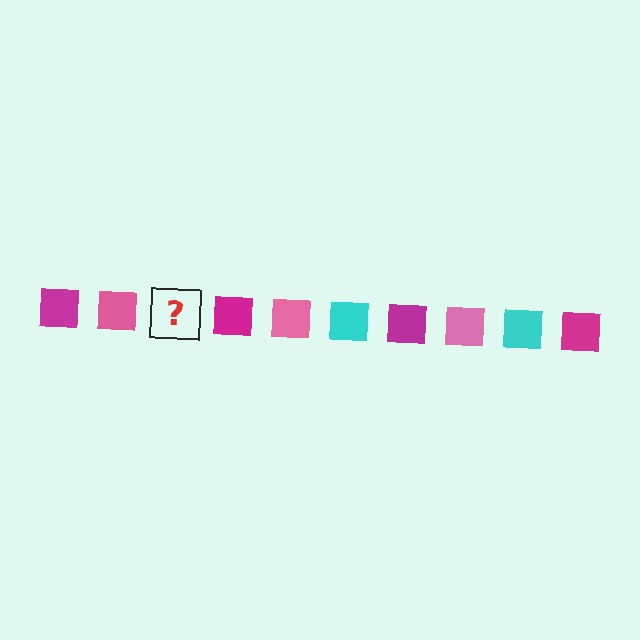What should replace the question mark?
The question mark should be replaced with a cyan square.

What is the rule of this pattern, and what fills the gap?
The rule is that the pattern cycles through magenta, pink, cyan squares. The gap should be filled with a cyan square.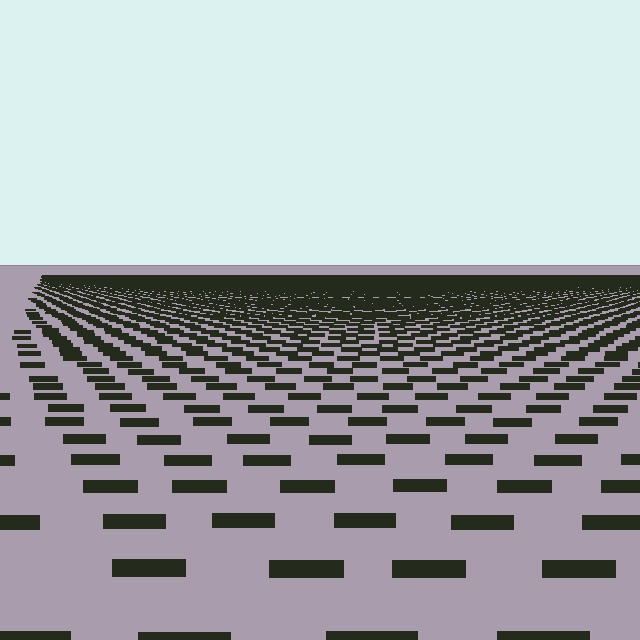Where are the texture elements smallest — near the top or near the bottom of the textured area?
Near the top.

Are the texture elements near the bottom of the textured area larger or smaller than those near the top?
Larger. Near the bottom, elements are closer to the viewer and appear at a bigger on-screen size.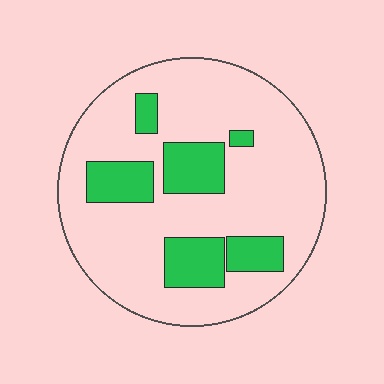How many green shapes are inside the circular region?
6.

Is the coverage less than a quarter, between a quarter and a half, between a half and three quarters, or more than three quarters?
Less than a quarter.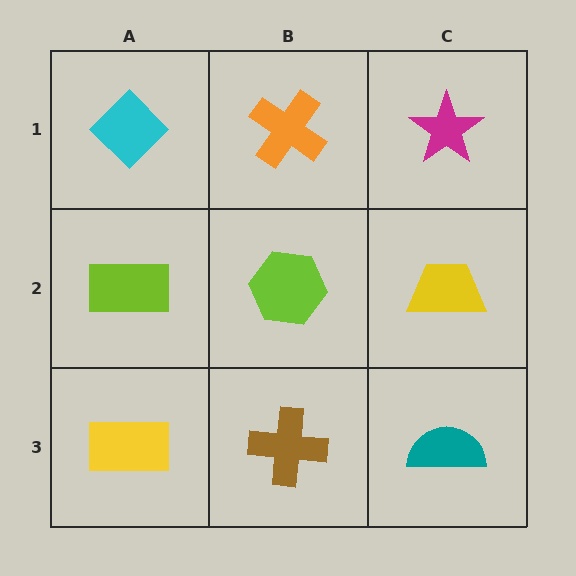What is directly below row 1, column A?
A lime rectangle.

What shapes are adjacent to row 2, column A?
A cyan diamond (row 1, column A), a yellow rectangle (row 3, column A), a lime hexagon (row 2, column B).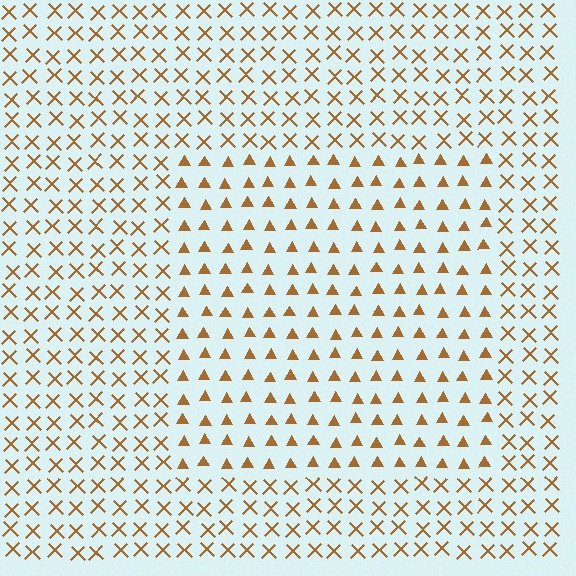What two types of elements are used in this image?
The image uses triangles inside the rectangle region and X marks outside it.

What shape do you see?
I see a rectangle.